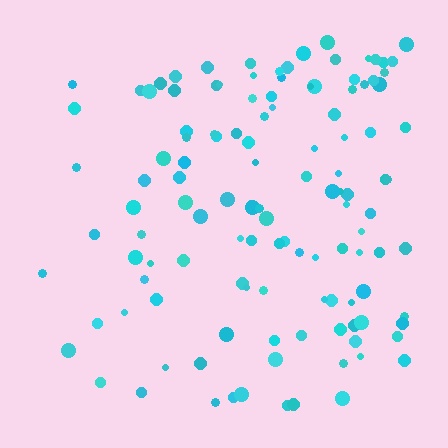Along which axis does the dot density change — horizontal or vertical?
Horizontal.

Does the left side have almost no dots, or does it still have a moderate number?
Still a moderate number, just noticeably fewer than the right.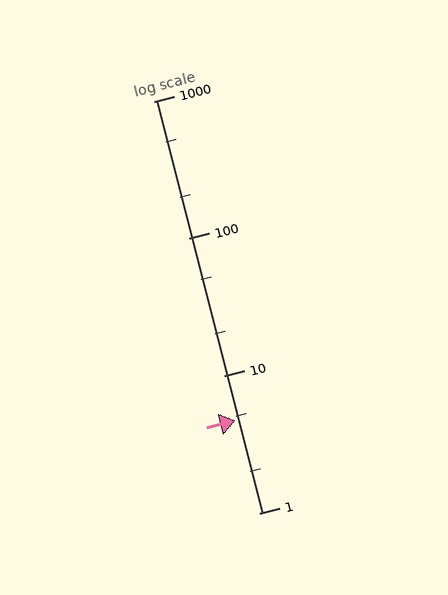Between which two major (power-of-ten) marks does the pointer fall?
The pointer is between 1 and 10.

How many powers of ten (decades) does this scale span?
The scale spans 3 decades, from 1 to 1000.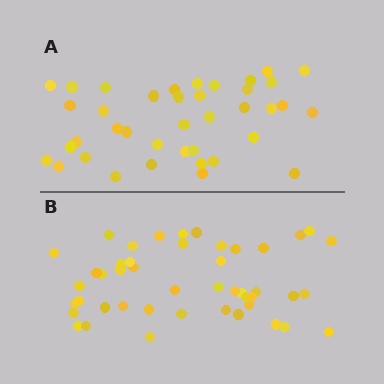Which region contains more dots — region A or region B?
Region B (the bottom region) has more dots.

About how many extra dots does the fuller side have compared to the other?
Region B has roughly 8 or so more dots than region A.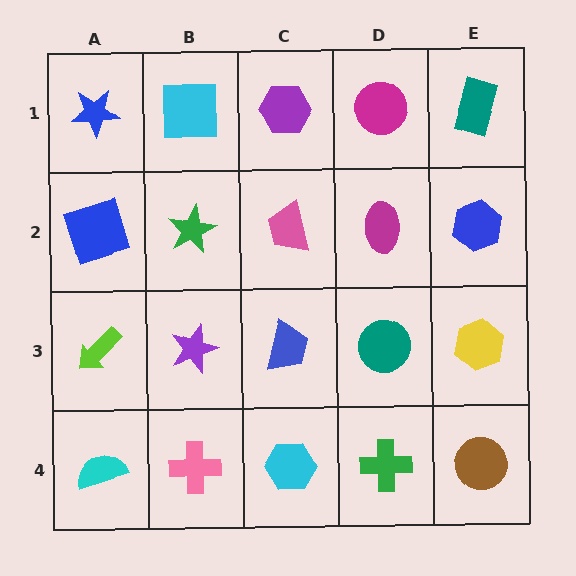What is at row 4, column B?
A pink cross.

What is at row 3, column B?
A purple star.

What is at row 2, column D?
A magenta ellipse.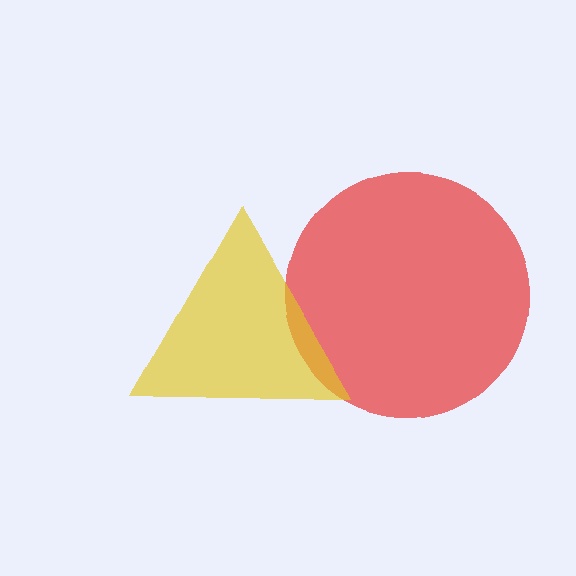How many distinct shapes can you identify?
There are 2 distinct shapes: a red circle, a yellow triangle.